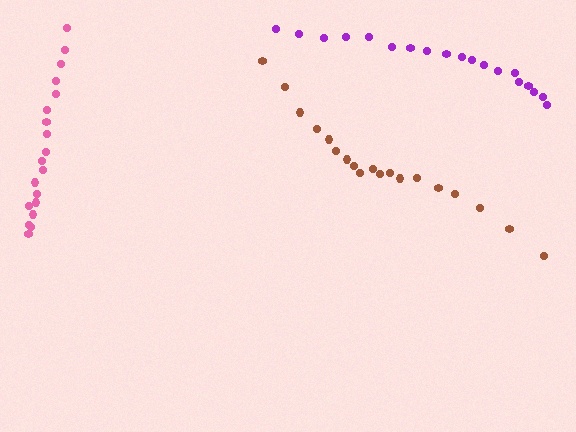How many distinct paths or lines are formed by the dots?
There are 3 distinct paths.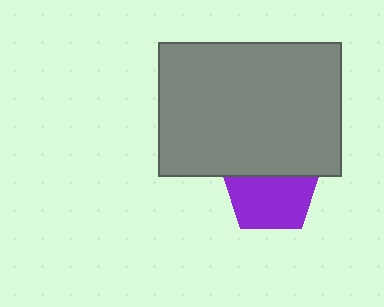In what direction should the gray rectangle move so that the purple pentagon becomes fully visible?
The gray rectangle should move up. That is the shortest direction to clear the overlap and leave the purple pentagon fully visible.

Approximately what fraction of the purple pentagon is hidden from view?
Roughly 38% of the purple pentagon is hidden behind the gray rectangle.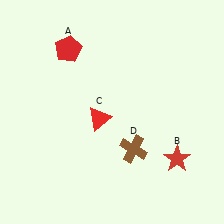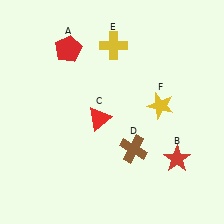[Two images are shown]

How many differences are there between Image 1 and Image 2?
There are 2 differences between the two images.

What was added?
A yellow cross (E), a yellow star (F) were added in Image 2.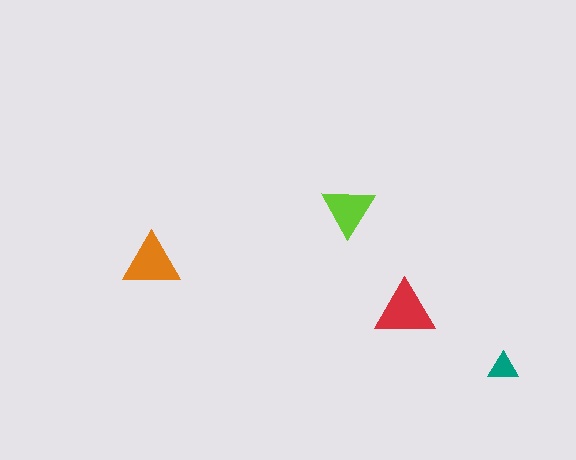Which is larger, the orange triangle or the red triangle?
The red one.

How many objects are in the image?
There are 4 objects in the image.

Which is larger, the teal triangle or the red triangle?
The red one.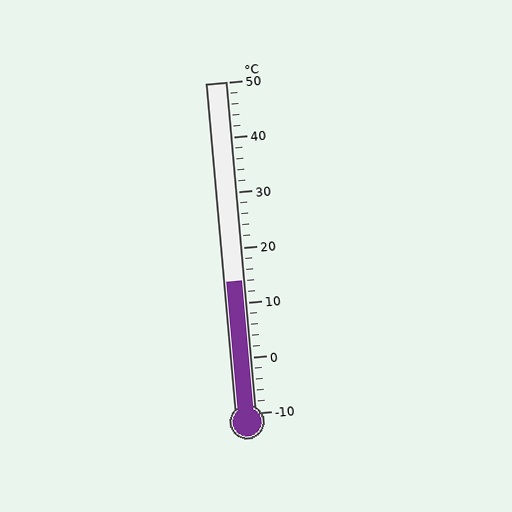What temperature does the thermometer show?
The thermometer shows approximately 14°C.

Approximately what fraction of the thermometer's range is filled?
The thermometer is filled to approximately 40% of its range.